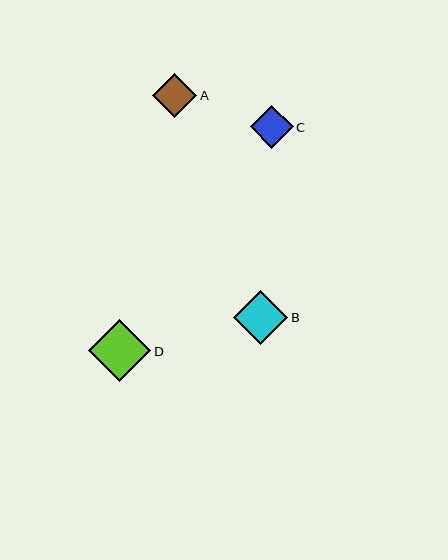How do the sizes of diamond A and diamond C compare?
Diamond A and diamond C are approximately the same size.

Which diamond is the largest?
Diamond D is the largest with a size of approximately 62 pixels.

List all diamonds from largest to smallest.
From largest to smallest: D, B, A, C.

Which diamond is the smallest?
Diamond C is the smallest with a size of approximately 43 pixels.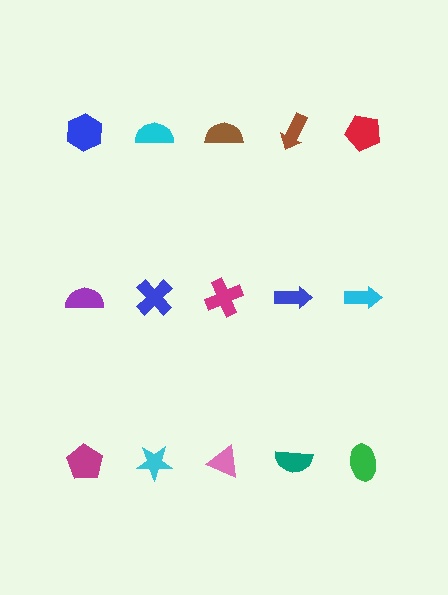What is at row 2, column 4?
A blue arrow.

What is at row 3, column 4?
A teal semicircle.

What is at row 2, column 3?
A magenta cross.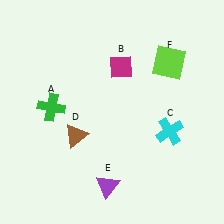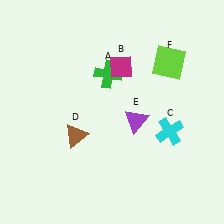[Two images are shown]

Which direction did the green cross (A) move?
The green cross (A) moved right.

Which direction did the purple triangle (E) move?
The purple triangle (E) moved up.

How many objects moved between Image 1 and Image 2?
2 objects moved between the two images.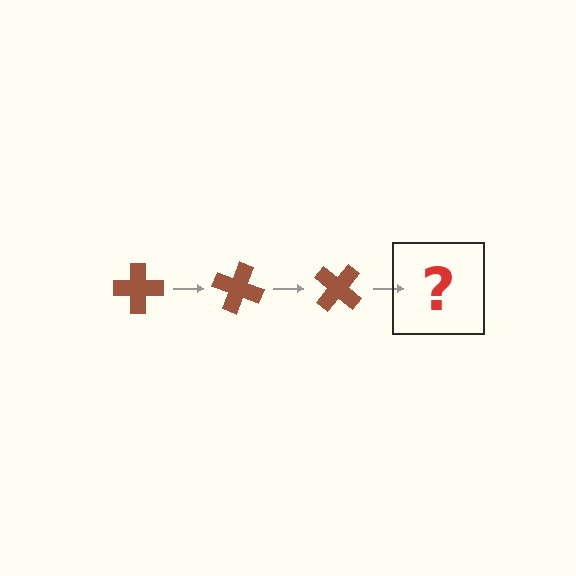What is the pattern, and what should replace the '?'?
The pattern is that the cross rotates 20 degrees each step. The '?' should be a brown cross rotated 60 degrees.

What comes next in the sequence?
The next element should be a brown cross rotated 60 degrees.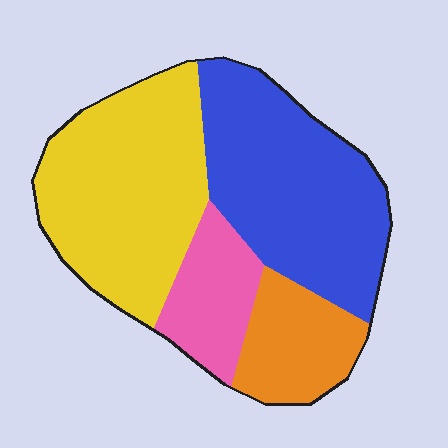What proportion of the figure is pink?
Pink covers about 15% of the figure.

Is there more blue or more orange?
Blue.